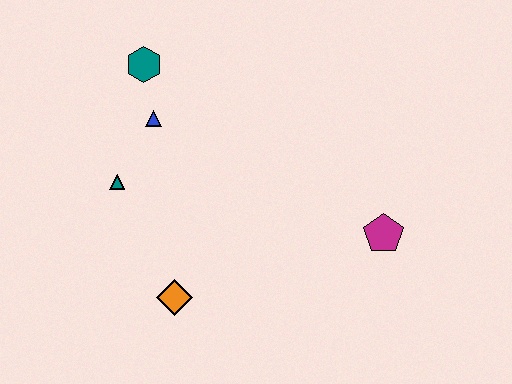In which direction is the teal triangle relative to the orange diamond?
The teal triangle is above the orange diamond.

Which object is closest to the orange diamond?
The teal triangle is closest to the orange diamond.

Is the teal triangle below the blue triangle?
Yes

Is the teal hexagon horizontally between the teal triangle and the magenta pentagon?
Yes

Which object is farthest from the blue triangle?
The magenta pentagon is farthest from the blue triangle.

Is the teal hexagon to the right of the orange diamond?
No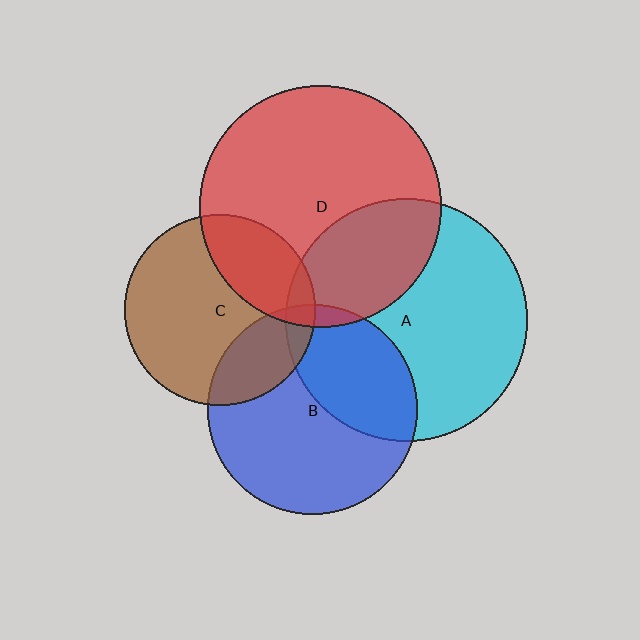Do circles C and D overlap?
Yes.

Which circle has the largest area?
Circle A (cyan).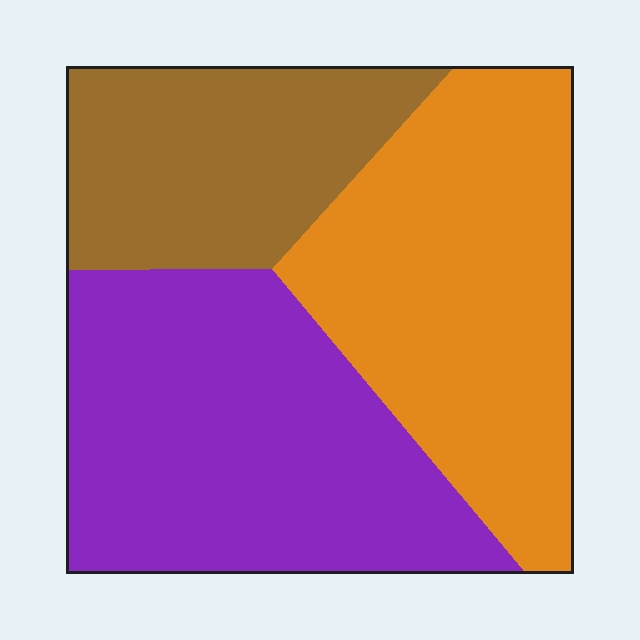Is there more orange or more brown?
Orange.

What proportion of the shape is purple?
Purple takes up between a third and a half of the shape.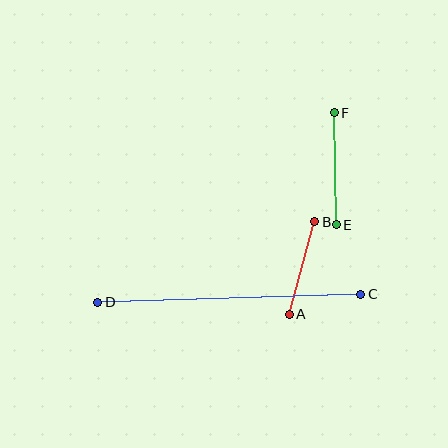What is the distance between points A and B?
The distance is approximately 96 pixels.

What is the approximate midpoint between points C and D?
The midpoint is at approximately (229, 298) pixels.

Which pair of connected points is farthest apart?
Points C and D are farthest apart.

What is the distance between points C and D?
The distance is approximately 263 pixels.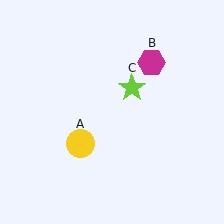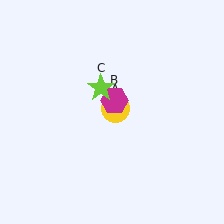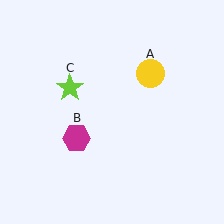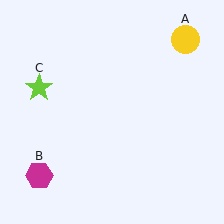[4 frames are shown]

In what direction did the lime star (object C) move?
The lime star (object C) moved left.